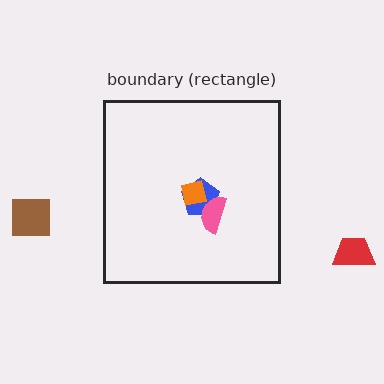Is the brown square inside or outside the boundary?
Outside.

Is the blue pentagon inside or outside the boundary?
Inside.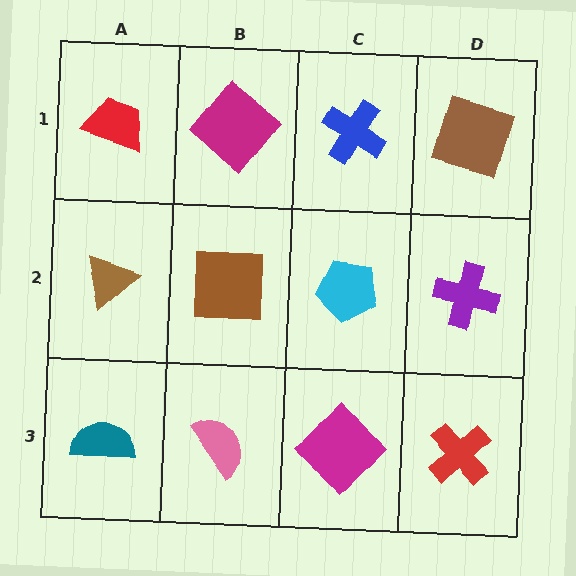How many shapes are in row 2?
4 shapes.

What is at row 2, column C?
A cyan pentagon.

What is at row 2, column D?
A purple cross.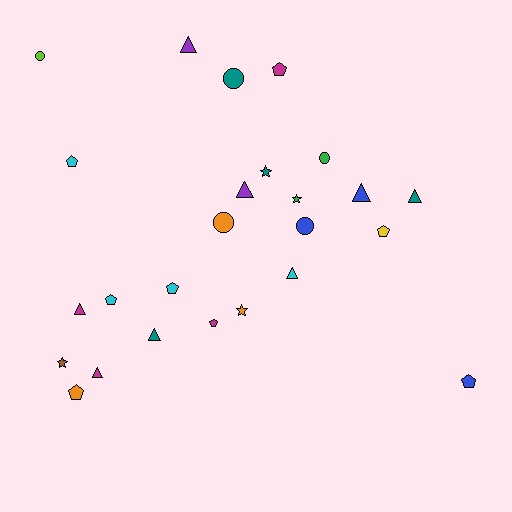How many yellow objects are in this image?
There is 1 yellow object.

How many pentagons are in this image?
There are 8 pentagons.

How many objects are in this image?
There are 25 objects.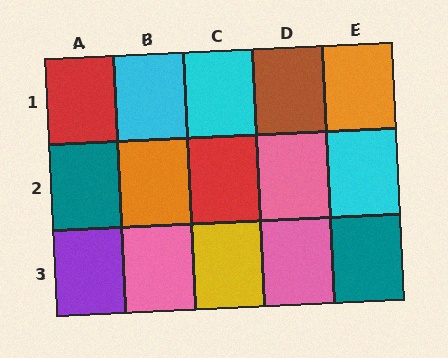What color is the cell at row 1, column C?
Cyan.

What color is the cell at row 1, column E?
Orange.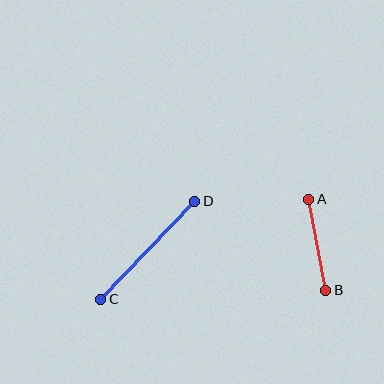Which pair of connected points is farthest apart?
Points C and D are farthest apart.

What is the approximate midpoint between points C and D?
The midpoint is at approximately (148, 250) pixels.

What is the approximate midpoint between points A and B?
The midpoint is at approximately (317, 245) pixels.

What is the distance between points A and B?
The distance is approximately 93 pixels.